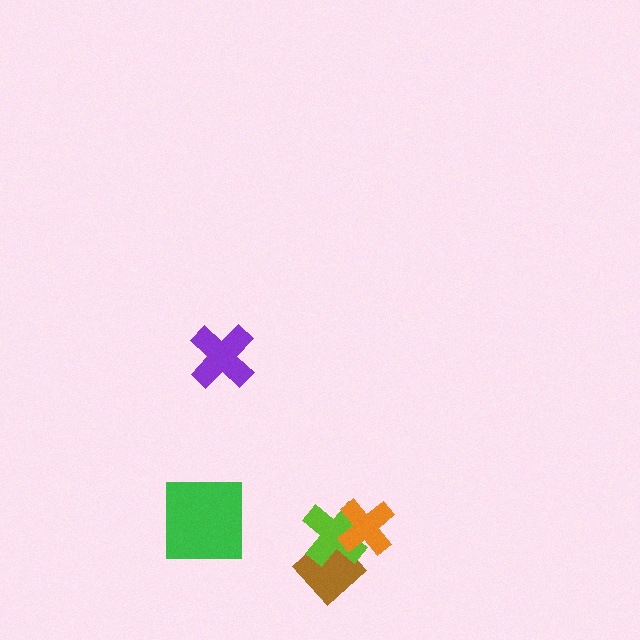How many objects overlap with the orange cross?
1 object overlaps with the orange cross.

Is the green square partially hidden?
No, no other shape covers it.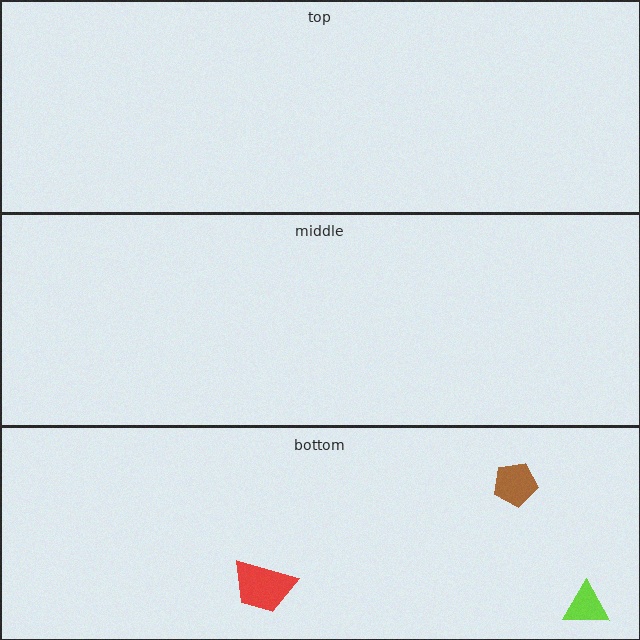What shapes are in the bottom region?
The brown pentagon, the lime triangle, the red trapezoid.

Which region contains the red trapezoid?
The bottom region.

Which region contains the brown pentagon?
The bottom region.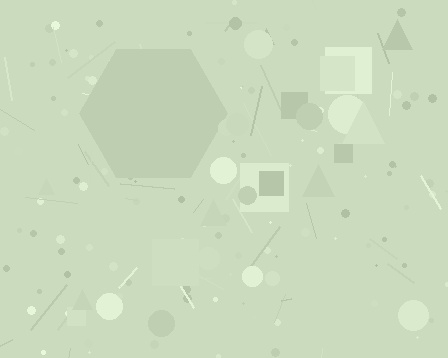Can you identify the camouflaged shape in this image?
The camouflaged shape is a hexagon.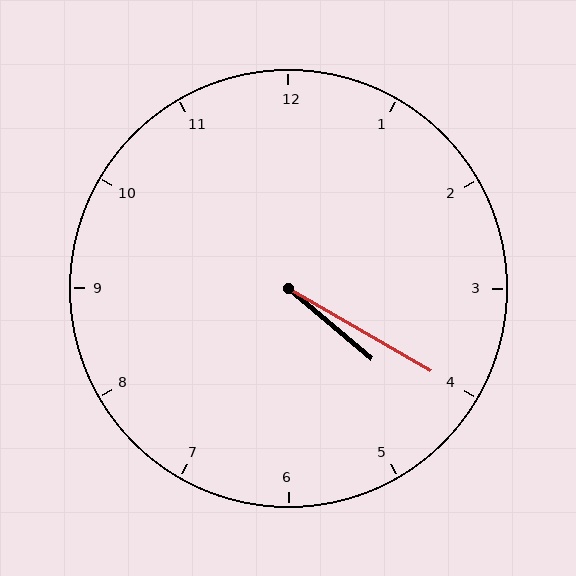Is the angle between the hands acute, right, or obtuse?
It is acute.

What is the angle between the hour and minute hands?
Approximately 10 degrees.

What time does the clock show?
4:20.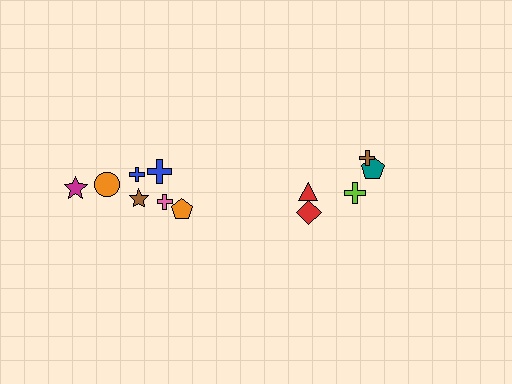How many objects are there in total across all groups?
There are 12 objects.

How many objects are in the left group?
There are 7 objects.